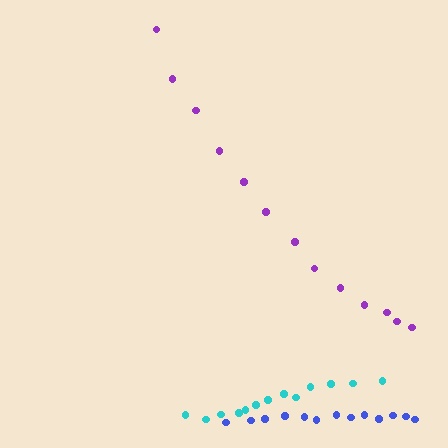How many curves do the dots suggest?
There are 3 distinct paths.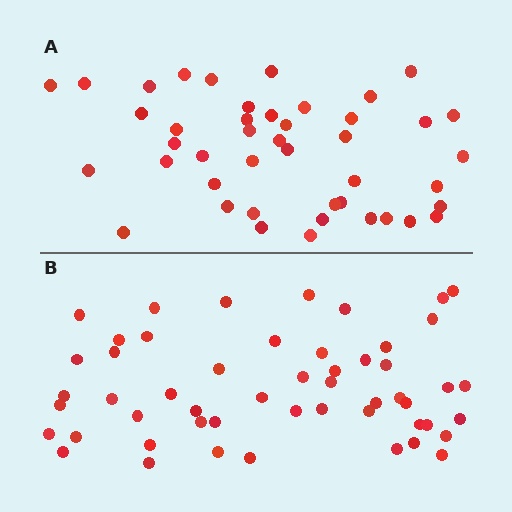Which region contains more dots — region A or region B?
Region B (the bottom region) has more dots.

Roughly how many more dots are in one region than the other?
Region B has roughly 8 or so more dots than region A.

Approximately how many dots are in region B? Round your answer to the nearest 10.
About 50 dots. (The exact count is 52, which rounds to 50.)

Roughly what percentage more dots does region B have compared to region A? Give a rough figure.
About 20% more.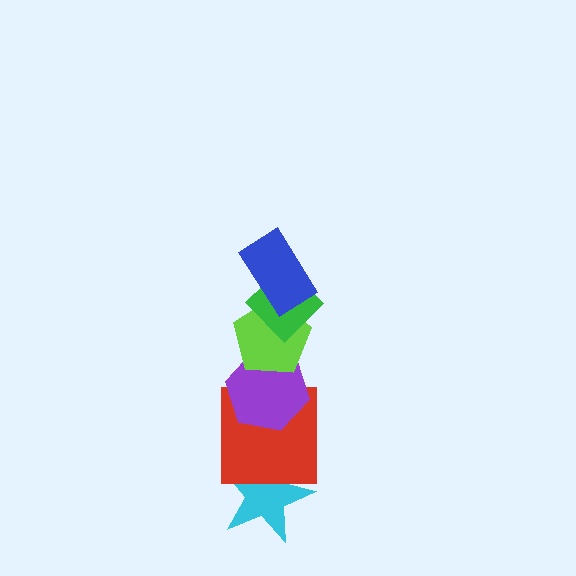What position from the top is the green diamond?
The green diamond is 2nd from the top.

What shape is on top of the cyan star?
The red square is on top of the cyan star.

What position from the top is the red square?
The red square is 5th from the top.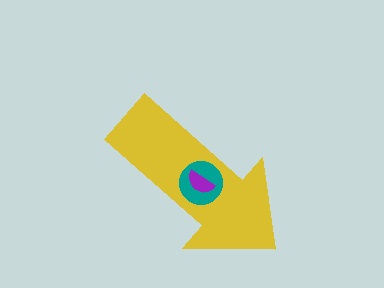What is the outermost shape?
The yellow arrow.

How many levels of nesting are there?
3.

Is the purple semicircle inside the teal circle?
Yes.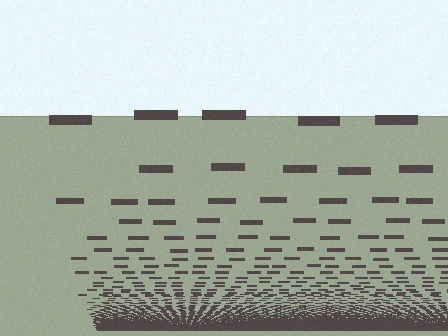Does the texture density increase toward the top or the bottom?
Density increases toward the bottom.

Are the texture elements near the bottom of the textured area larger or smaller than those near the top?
Smaller. The gradient is inverted — elements near the bottom are smaller and denser.